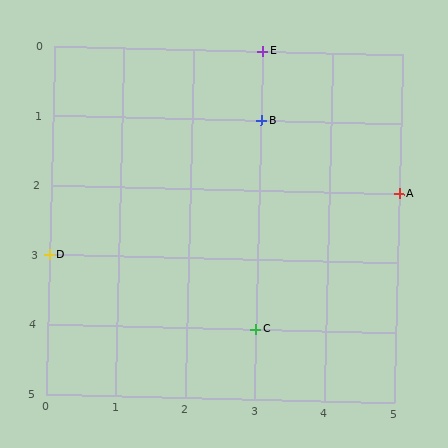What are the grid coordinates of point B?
Point B is at grid coordinates (3, 1).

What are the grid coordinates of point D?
Point D is at grid coordinates (0, 3).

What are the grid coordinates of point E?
Point E is at grid coordinates (3, 0).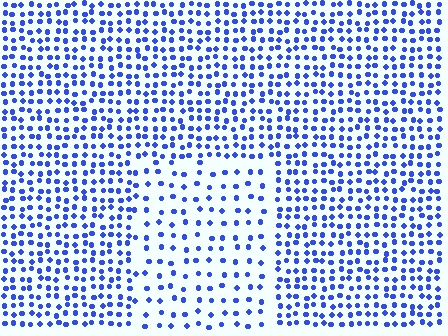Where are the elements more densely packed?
The elements are more densely packed outside the rectangle boundary.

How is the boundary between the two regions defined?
The boundary is defined by a change in element density (approximately 2.1x ratio). All elements are the same color, size, and shape.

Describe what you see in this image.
The image contains small blue elements arranged at two different densities. A rectangle-shaped region is visible where the elements are less densely packed than the surrounding area.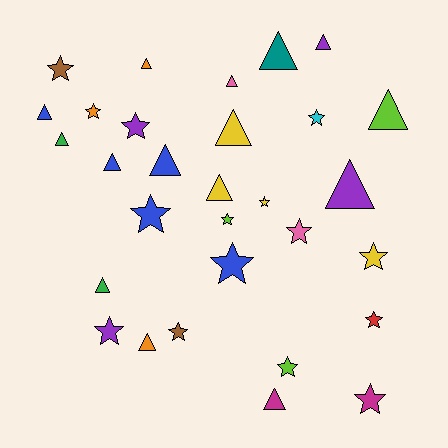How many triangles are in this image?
There are 15 triangles.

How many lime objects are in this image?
There are 3 lime objects.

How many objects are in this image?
There are 30 objects.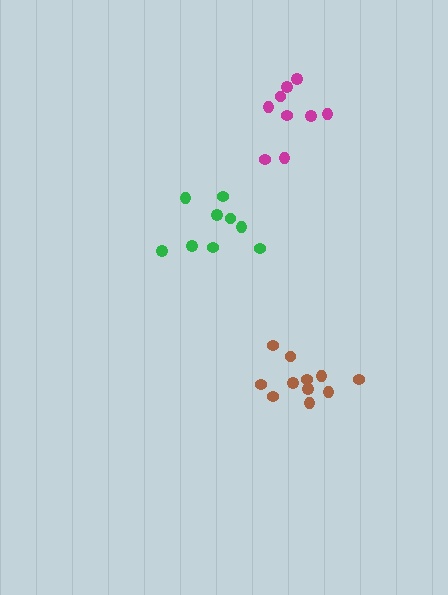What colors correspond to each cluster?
The clusters are colored: green, brown, magenta.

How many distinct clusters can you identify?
There are 3 distinct clusters.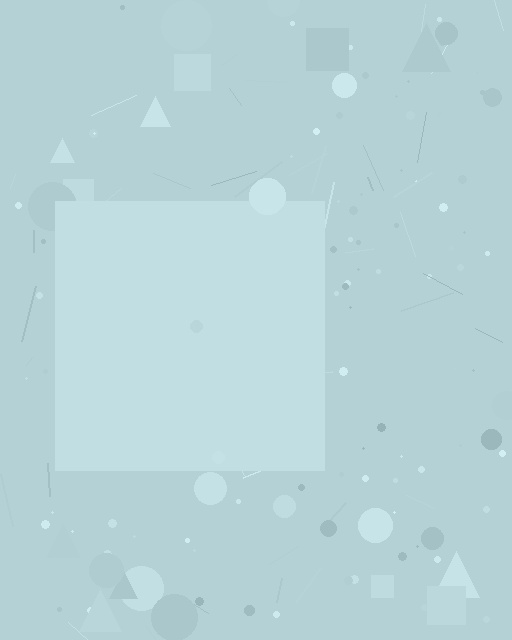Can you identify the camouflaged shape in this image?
The camouflaged shape is a square.